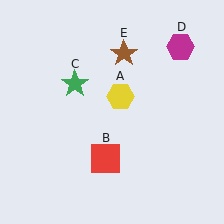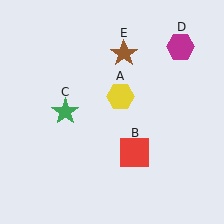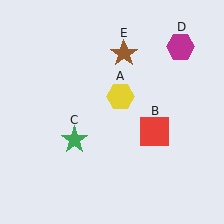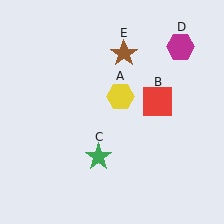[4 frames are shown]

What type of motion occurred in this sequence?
The red square (object B), green star (object C) rotated counterclockwise around the center of the scene.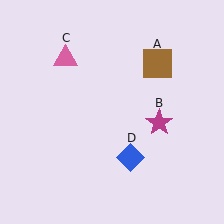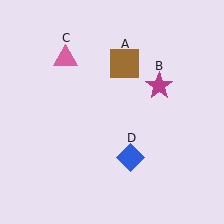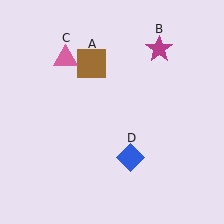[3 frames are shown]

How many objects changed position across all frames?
2 objects changed position: brown square (object A), magenta star (object B).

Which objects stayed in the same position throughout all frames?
Pink triangle (object C) and blue diamond (object D) remained stationary.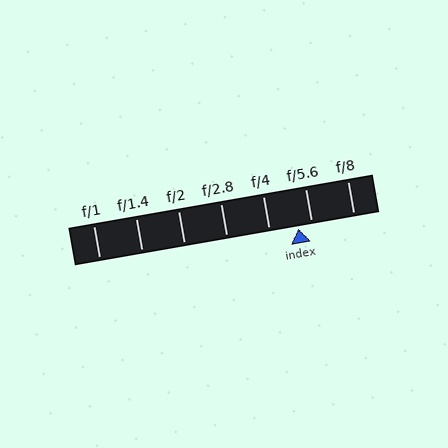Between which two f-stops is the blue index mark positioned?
The index mark is between f/4 and f/5.6.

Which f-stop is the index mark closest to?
The index mark is closest to f/5.6.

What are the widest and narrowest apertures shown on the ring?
The widest aperture shown is f/1 and the narrowest is f/8.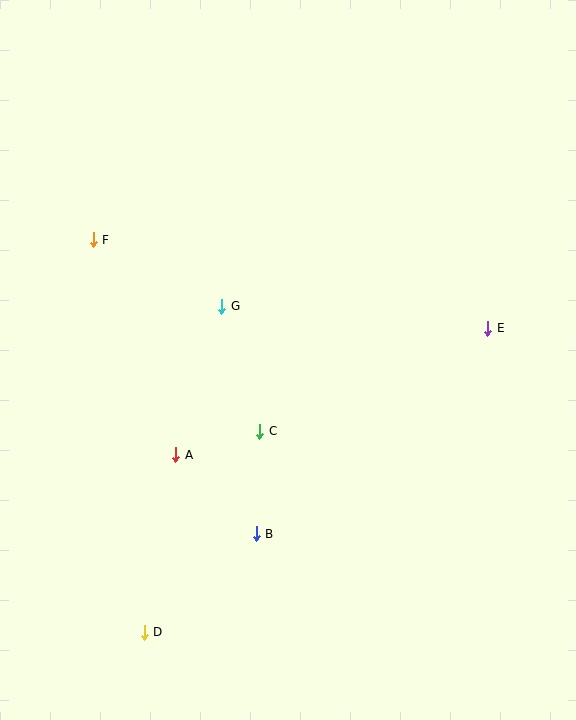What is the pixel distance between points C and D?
The distance between C and D is 232 pixels.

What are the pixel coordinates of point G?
Point G is at (222, 306).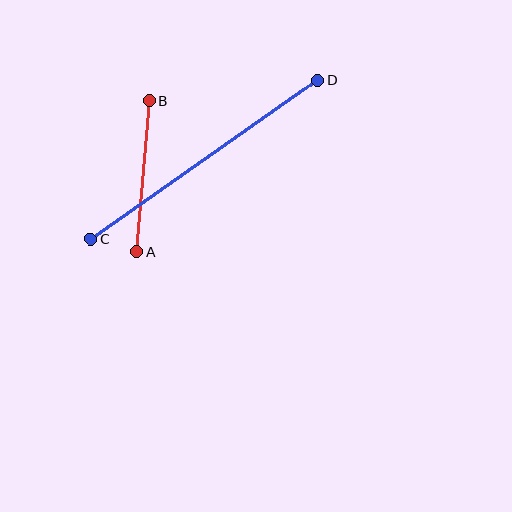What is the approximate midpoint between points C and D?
The midpoint is at approximately (204, 159) pixels.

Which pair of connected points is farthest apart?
Points C and D are farthest apart.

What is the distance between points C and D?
The distance is approximately 276 pixels.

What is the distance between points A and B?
The distance is approximately 151 pixels.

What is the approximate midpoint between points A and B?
The midpoint is at approximately (143, 176) pixels.